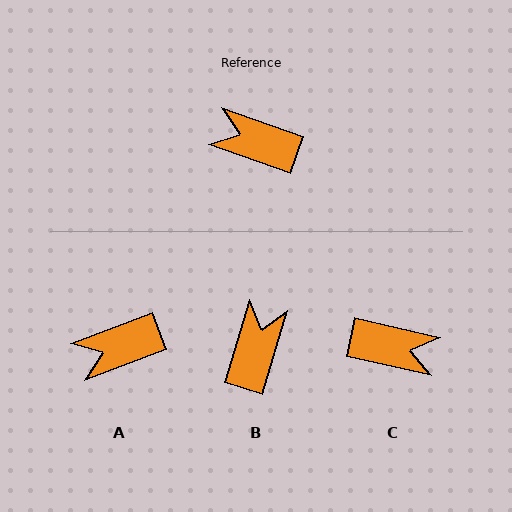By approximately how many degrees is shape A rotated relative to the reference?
Approximately 40 degrees counter-clockwise.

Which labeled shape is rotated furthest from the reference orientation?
C, about 173 degrees away.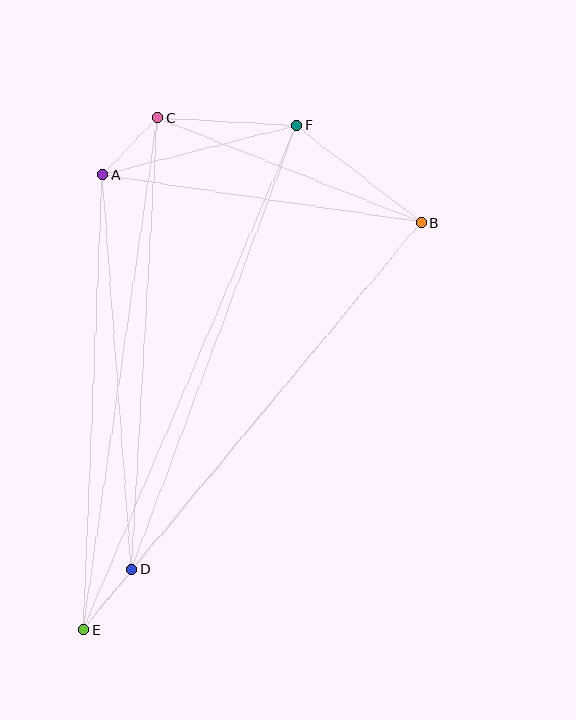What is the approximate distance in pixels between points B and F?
The distance between B and F is approximately 158 pixels.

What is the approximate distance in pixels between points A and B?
The distance between A and B is approximately 322 pixels.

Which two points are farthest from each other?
Points E and F are farthest from each other.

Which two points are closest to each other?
Points D and E are closest to each other.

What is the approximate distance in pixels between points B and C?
The distance between B and C is approximately 283 pixels.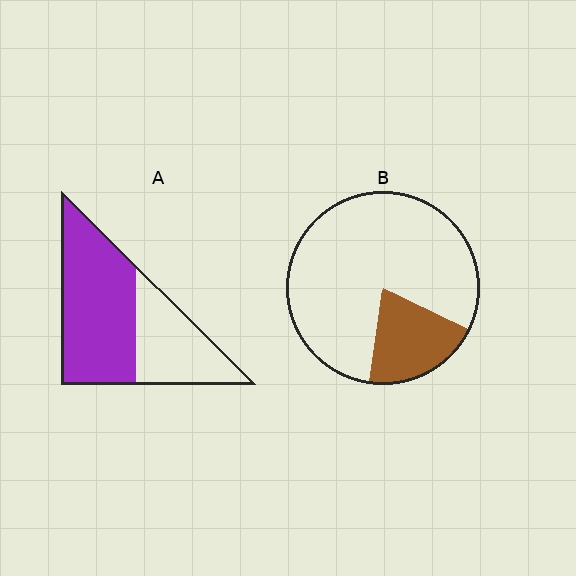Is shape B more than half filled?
No.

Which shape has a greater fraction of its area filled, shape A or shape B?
Shape A.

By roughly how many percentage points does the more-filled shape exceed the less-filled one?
By roughly 40 percentage points (A over B).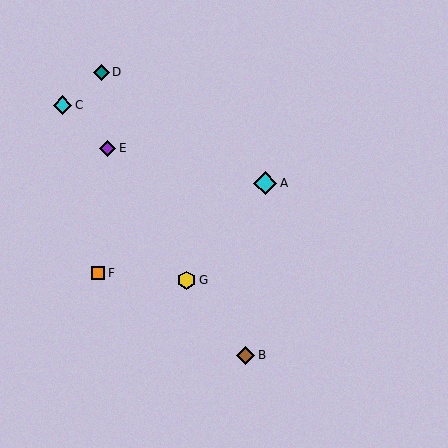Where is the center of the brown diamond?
The center of the brown diamond is at (246, 355).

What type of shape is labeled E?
Shape E is a purple diamond.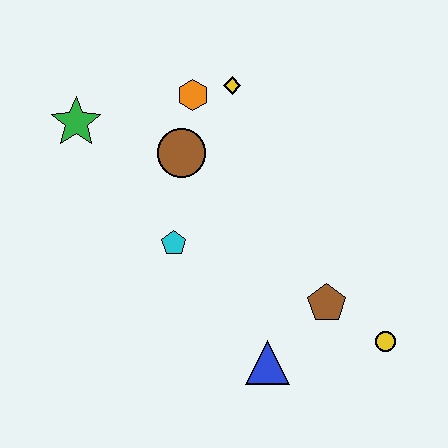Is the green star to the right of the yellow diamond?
No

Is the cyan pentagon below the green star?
Yes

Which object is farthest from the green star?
The yellow circle is farthest from the green star.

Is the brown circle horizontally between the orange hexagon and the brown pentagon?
No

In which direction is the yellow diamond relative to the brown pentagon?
The yellow diamond is above the brown pentagon.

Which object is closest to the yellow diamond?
The orange hexagon is closest to the yellow diamond.